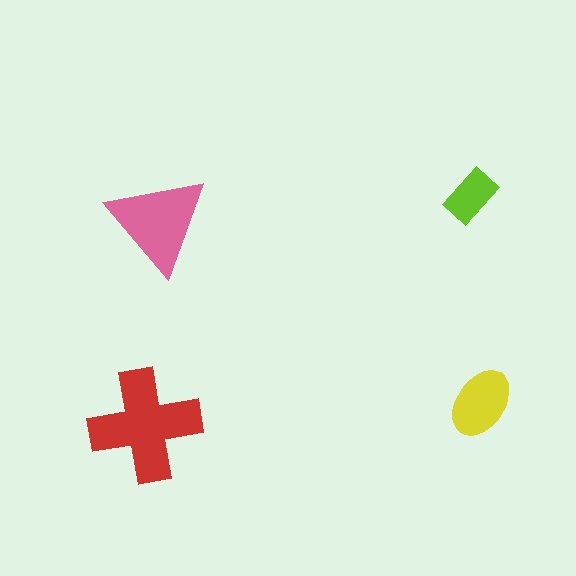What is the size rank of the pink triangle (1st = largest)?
2nd.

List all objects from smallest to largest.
The lime rectangle, the yellow ellipse, the pink triangle, the red cross.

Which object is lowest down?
The red cross is bottommost.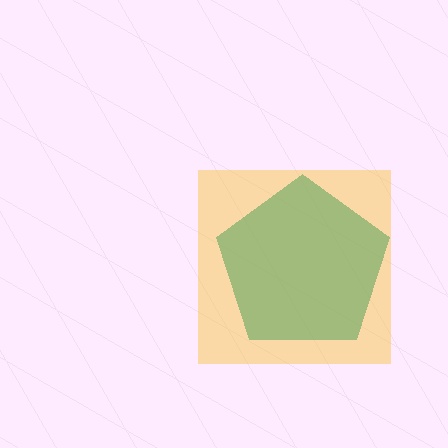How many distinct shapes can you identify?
There are 2 distinct shapes: a teal pentagon, a yellow square.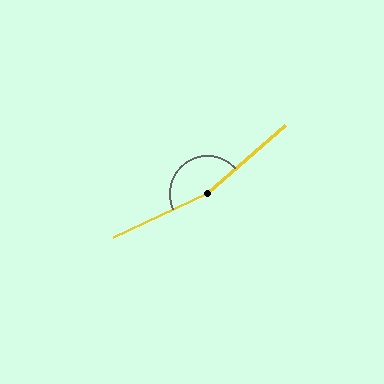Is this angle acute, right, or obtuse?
It is obtuse.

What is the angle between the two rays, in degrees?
Approximately 164 degrees.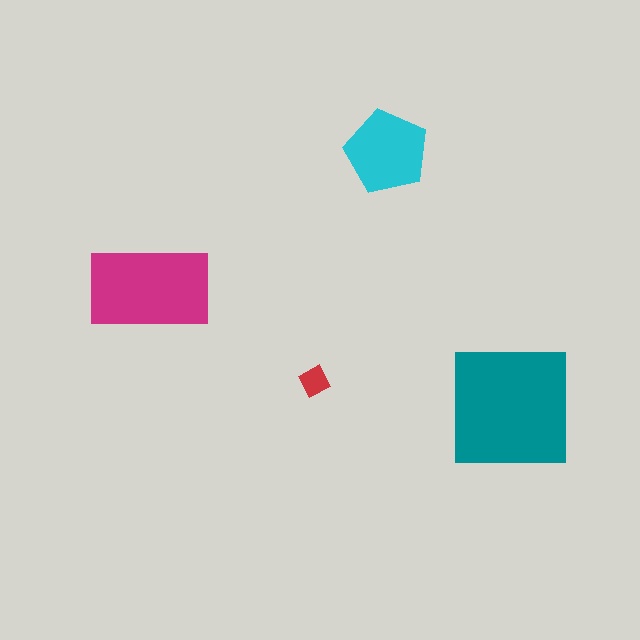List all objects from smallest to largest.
The red diamond, the cyan pentagon, the magenta rectangle, the teal square.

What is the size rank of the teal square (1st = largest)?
1st.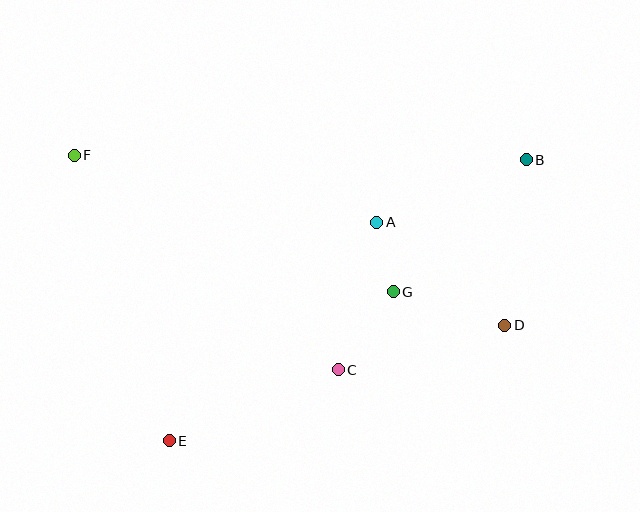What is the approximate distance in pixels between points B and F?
The distance between B and F is approximately 452 pixels.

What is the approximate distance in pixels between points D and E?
The distance between D and E is approximately 355 pixels.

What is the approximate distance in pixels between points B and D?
The distance between B and D is approximately 167 pixels.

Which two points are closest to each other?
Points A and G are closest to each other.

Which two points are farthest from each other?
Points D and F are farthest from each other.